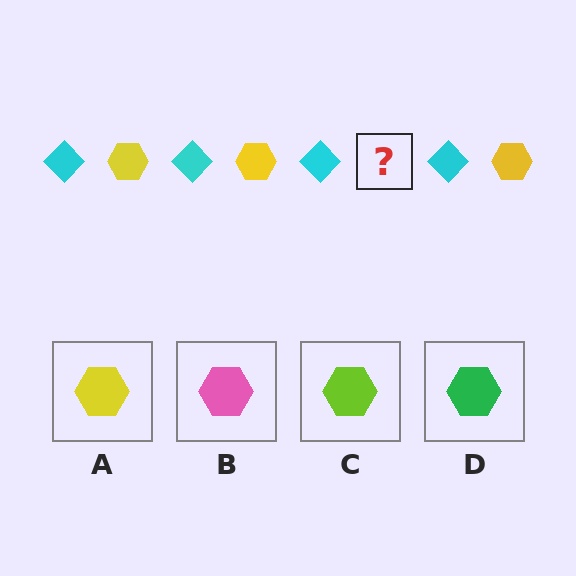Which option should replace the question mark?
Option A.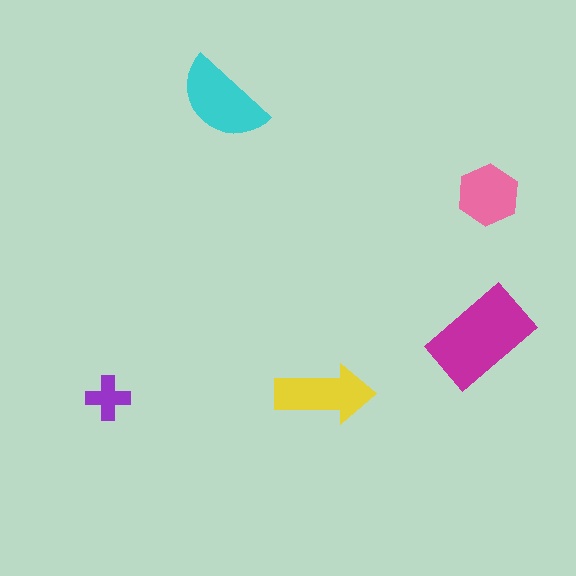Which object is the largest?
The magenta rectangle.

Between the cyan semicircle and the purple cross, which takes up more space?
The cyan semicircle.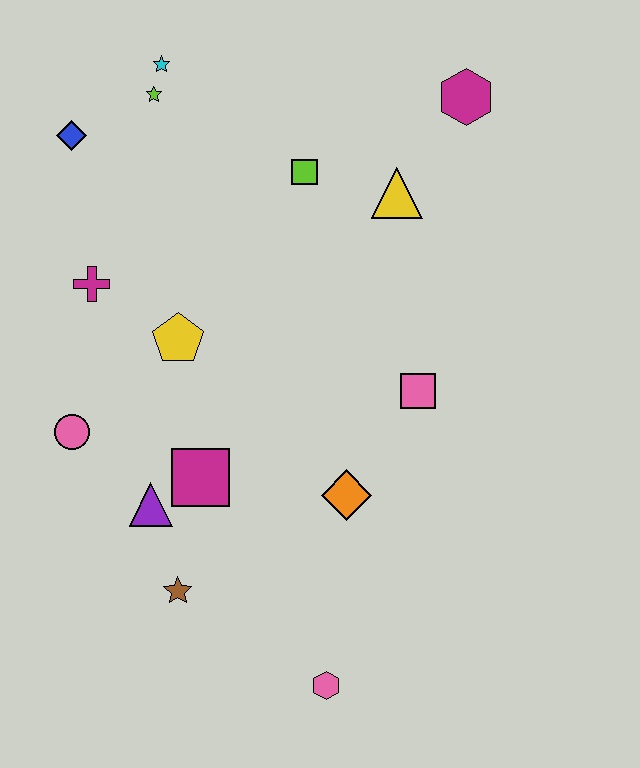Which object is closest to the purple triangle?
The magenta square is closest to the purple triangle.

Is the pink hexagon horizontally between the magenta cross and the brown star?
No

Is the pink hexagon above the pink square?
No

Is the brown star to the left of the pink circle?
No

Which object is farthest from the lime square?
The pink hexagon is farthest from the lime square.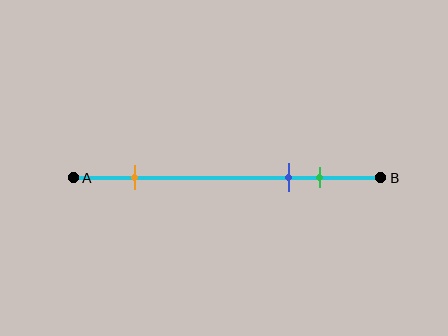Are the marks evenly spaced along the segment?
No, the marks are not evenly spaced.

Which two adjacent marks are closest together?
The blue and green marks are the closest adjacent pair.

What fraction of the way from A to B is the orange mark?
The orange mark is approximately 20% (0.2) of the way from A to B.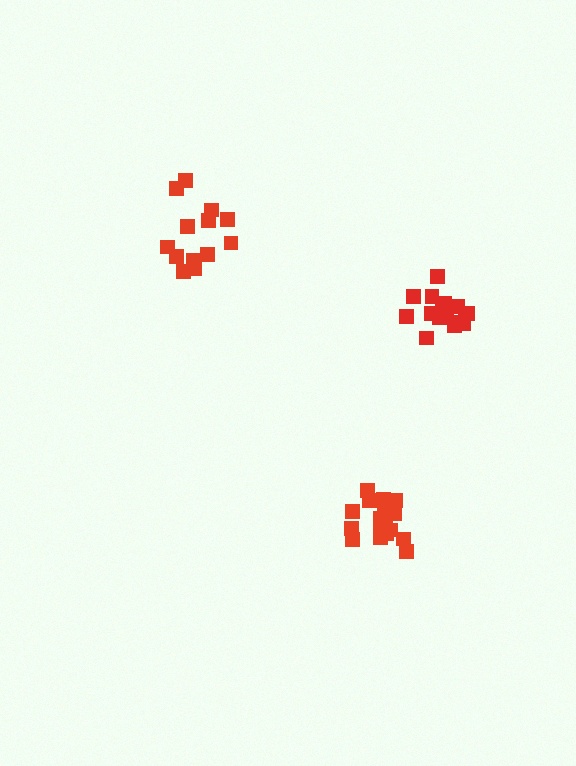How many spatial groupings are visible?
There are 3 spatial groupings.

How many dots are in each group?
Group 1: 13 dots, Group 2: 17 dots, Group 3: 16 dots (46 total).